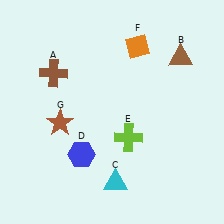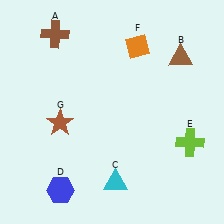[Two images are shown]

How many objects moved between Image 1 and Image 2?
3 objects moved between the two images.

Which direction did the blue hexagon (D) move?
The blue hexagon (D) moved down.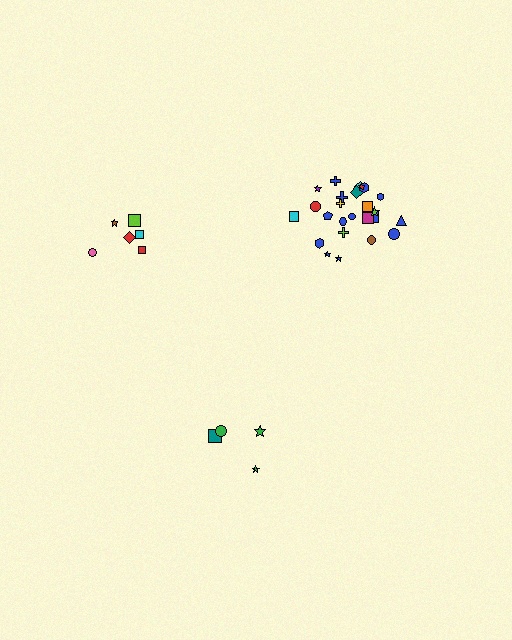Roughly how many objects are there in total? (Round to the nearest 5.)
Roughly 35 objects in total.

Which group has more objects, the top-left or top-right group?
The top-right group.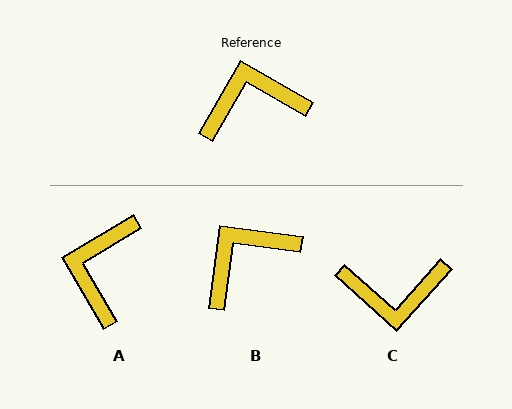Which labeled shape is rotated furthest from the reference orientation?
C, about 168 degrees away.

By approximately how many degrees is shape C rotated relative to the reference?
Approximately 168 degrees counter-clockwise.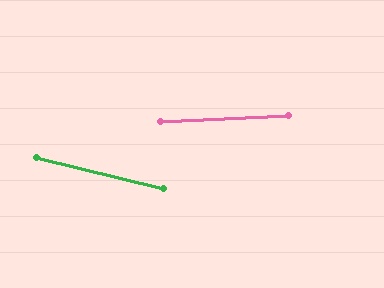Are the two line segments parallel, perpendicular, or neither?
Neither parallel nor perpendicular — they differ by about 17°.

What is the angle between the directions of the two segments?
Approximately 17 degrees.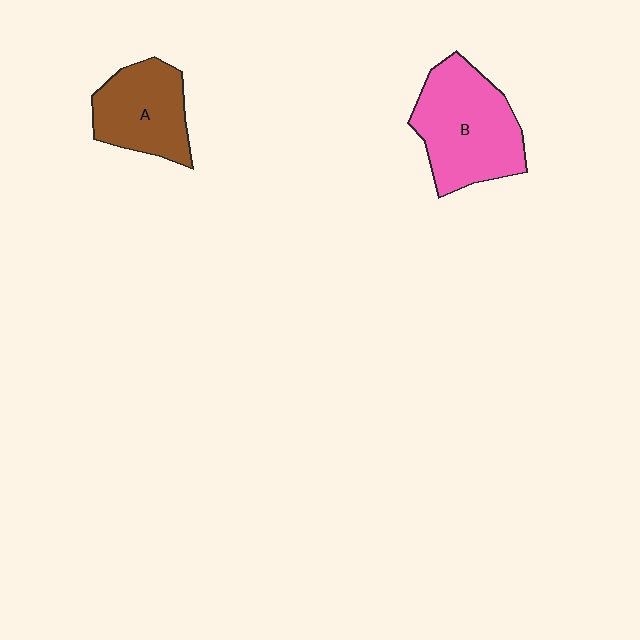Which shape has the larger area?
Shape B (pink).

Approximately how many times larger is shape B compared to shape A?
Approximately 1.4 times.